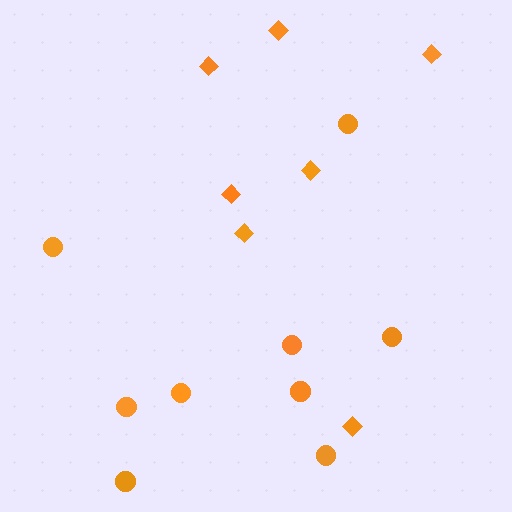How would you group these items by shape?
There are 2 groups: one group of diamonds (7) and one group of circles (9).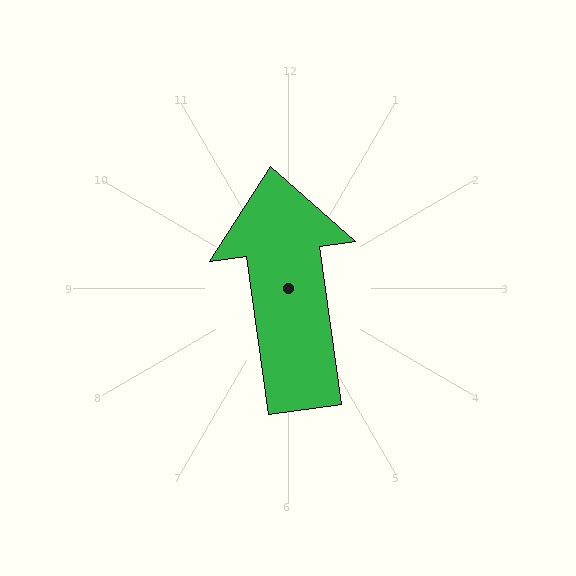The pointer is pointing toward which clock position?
Roughly 12 o'clock.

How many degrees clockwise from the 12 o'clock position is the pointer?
Approximately 352 degrees.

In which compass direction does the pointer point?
North.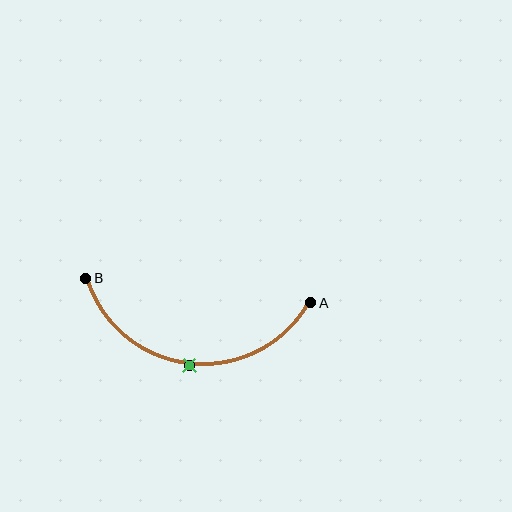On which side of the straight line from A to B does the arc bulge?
The arc bulges below the straight line connecting A and B.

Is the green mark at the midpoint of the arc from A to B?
Yes. The green mark lies on the arc at equal arc-length from both A and B — it is the arc midpoint.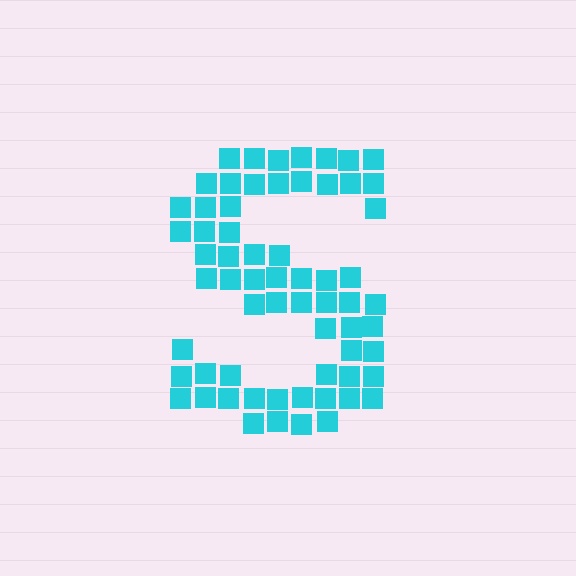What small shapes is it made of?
It is made of small squares.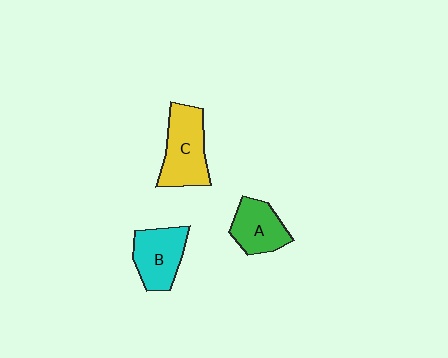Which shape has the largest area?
Shape C (yellow).